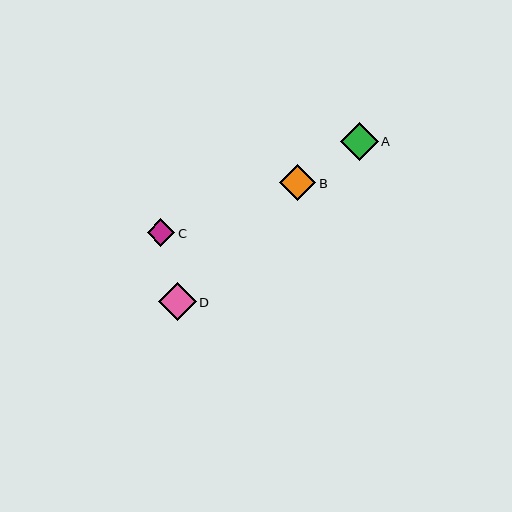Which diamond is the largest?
Diamond A is the largest with a size of approximately 38 pixels.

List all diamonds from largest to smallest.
From largest to smallest: A, D, B, C.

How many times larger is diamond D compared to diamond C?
Diamond D is approximately 1.4 times the size of diamond C.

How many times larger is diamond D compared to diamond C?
Diamond D is approximately 1.4 times the size of diamond C.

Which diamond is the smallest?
Diamond C is the smallest with a size of approximately 27 pixels.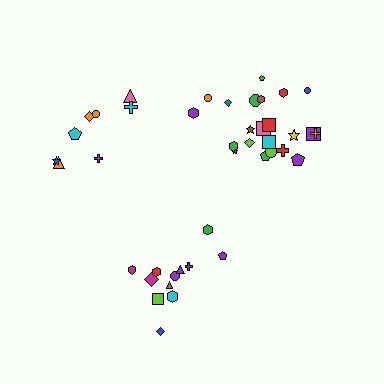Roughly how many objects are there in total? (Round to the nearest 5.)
Roughly 40 objects in total.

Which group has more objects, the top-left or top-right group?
The top-right group.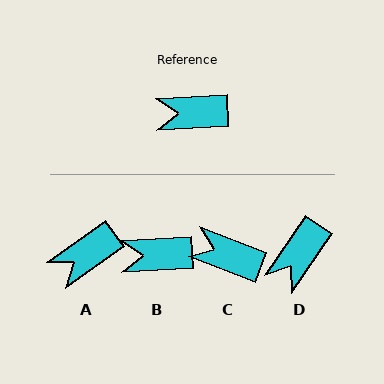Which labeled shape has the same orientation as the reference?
B.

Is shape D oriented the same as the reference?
No, it is off by about 52 degrees.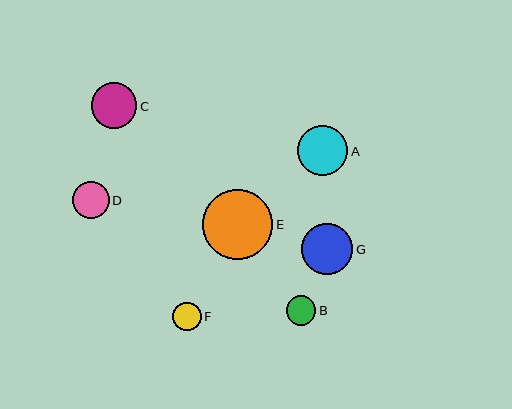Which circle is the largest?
Circle E is the largest with a size of approximately 71 pixels.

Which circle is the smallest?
Circle F is the smallest with a size of approximately 28 pixels.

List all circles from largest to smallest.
From largest to smallest: E, G, A, C, D, B, F.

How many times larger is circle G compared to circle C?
Circle G is approximately 1.1 times the size of circle C.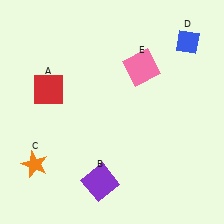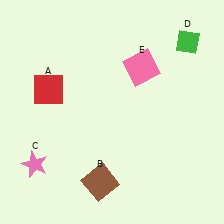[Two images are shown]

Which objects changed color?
B changed from purple to brown. C changed from orange to pink. D changed from blue to green.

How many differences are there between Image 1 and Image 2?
There are 3 differences between the two images.